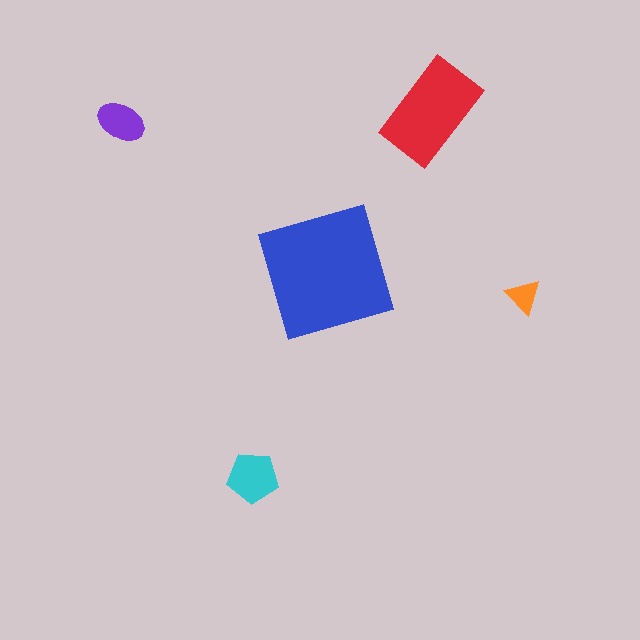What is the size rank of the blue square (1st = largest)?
1st.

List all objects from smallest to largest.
The orange triangle, the purple ellipse, the cyan pentagon, the red rectangle, the blue square.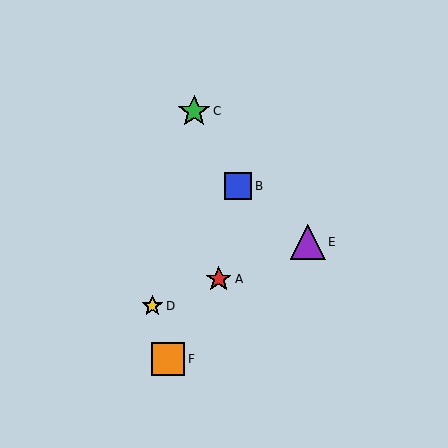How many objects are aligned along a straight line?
3 objects (A, D, E) are aligned along a straight line.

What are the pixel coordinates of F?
Object F is at (168, 359).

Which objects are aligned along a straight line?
Objects A, D, E are aligned along a straight line.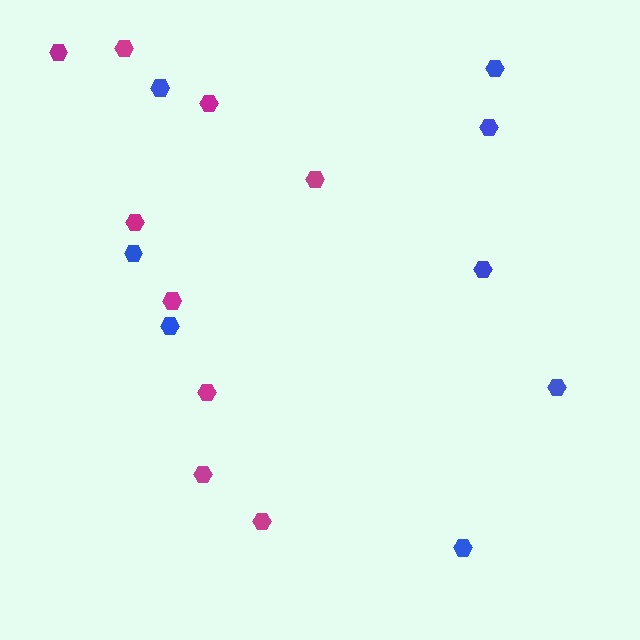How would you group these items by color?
There are 2 groups: one group of blue hexagons (8) and one group of magenta hexagons (9).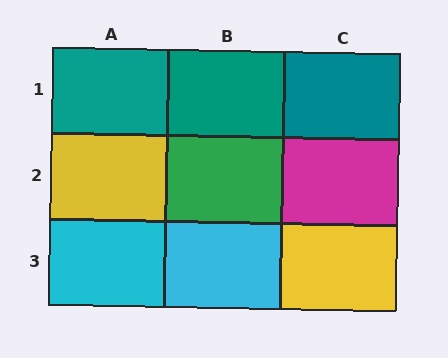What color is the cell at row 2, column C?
Magenta.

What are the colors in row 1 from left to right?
Teal, teal, teal.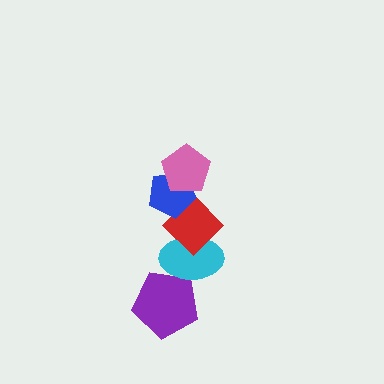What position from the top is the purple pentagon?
The purple pentagon is 5th from the top.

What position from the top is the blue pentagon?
The blue pentagon is 2nd from the top.